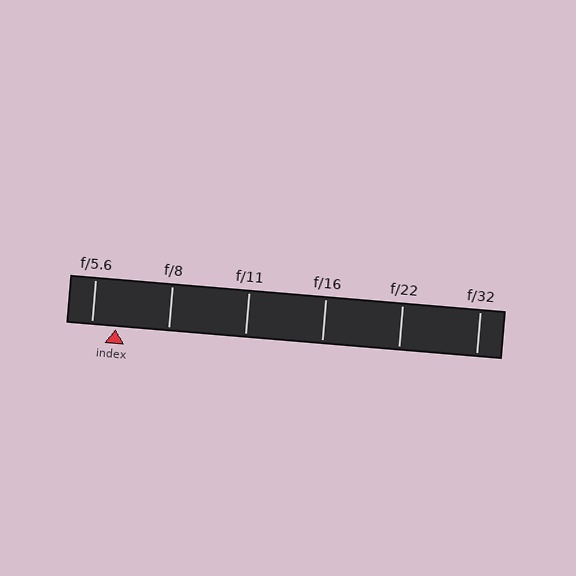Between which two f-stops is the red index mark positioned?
The index mark is between f/5.6 and f/8.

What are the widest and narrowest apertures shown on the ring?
The widest aperture shown is f/5.6 and the narrowest is f/32.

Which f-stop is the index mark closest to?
The index mark is closest to f/5.6.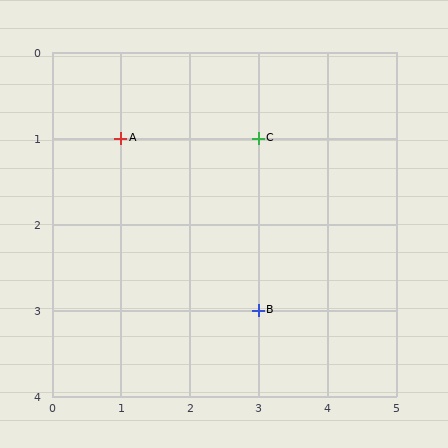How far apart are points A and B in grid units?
Points A and B are 2 columns and 2 rows apart (about 2.8 grid units diagonally).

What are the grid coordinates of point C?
Point C is at grid coordinates (3, 1).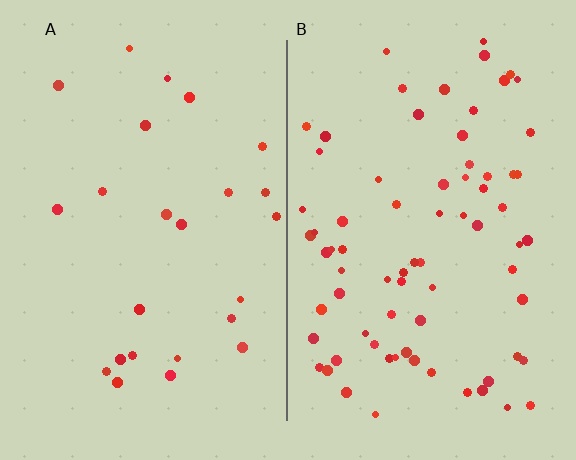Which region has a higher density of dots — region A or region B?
B (the right).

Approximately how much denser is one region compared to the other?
Approximately 3.0× — region B over region A.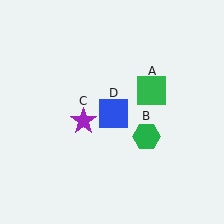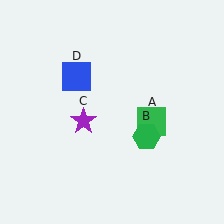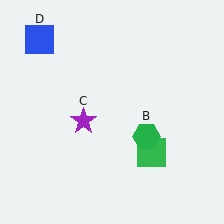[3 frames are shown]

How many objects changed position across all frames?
2 objects changed position: green square (object A), blue square (object D).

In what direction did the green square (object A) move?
The green square (object A) moved down.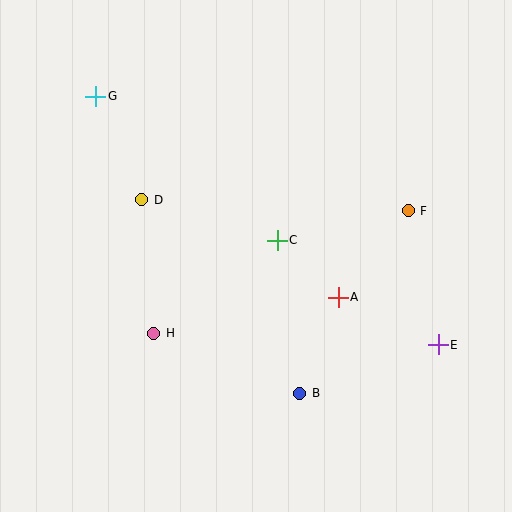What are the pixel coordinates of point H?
Point H is at (154, 333).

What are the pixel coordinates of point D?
Point D is at (142, 200).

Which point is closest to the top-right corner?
Point F is closest to the top-right corner.